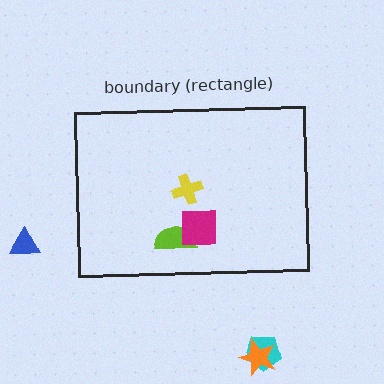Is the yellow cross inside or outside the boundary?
Inside.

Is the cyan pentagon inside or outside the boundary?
Outside.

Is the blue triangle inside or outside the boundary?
Outside.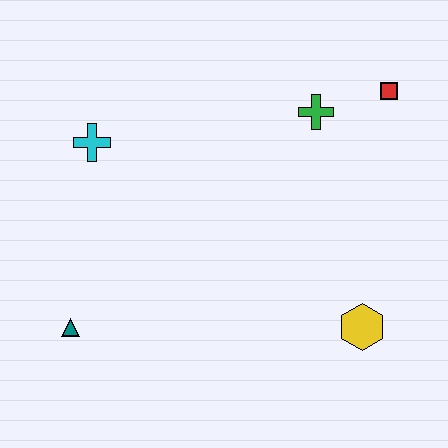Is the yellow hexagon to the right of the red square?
No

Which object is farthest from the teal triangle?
The red square is farthest from the teal triangle.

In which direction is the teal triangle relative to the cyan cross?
The teal triangle is below the cyan cross.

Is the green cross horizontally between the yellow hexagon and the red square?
No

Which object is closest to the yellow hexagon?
The green cross is closest to the yellow hexagon.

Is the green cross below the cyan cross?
No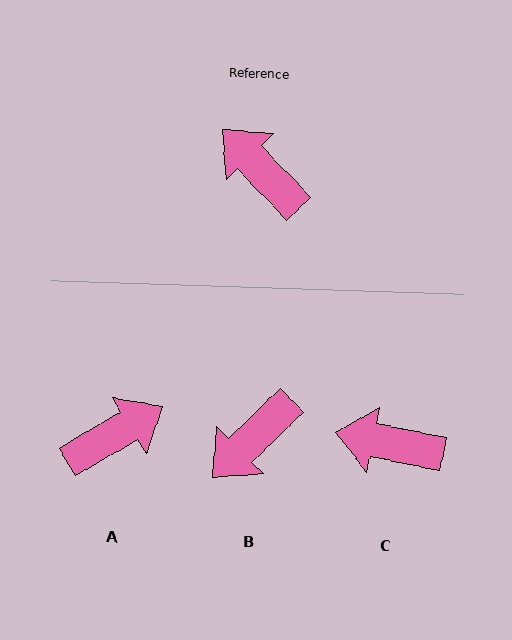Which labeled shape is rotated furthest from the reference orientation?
A, about 103 degrees away.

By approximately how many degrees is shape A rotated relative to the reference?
Approximately 103 degrees clockwise.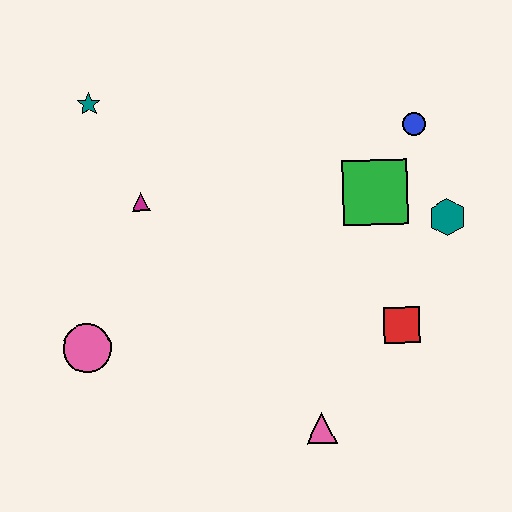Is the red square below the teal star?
Yes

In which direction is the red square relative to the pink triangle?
The red square is above the pink triangle.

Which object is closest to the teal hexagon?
The green square is closest to the teal hexagon.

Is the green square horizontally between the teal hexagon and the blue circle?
No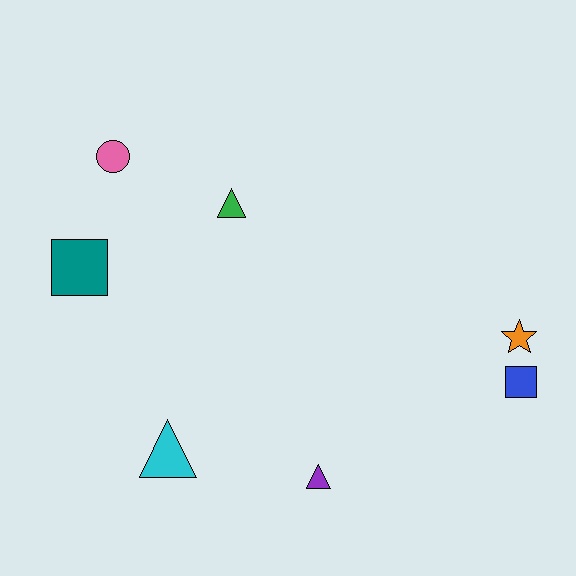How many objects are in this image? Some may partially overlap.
There are 7 objects.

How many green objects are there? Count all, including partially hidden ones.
There is 1 green object.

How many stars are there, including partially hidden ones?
There is 1 star.